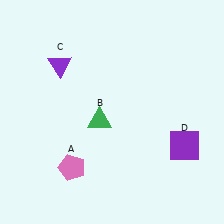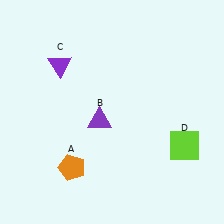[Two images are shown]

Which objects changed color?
A changed from pink to orange. B changed from green to purple. D changed from purple to lime.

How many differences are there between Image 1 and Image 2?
There are 3 differences between the two images.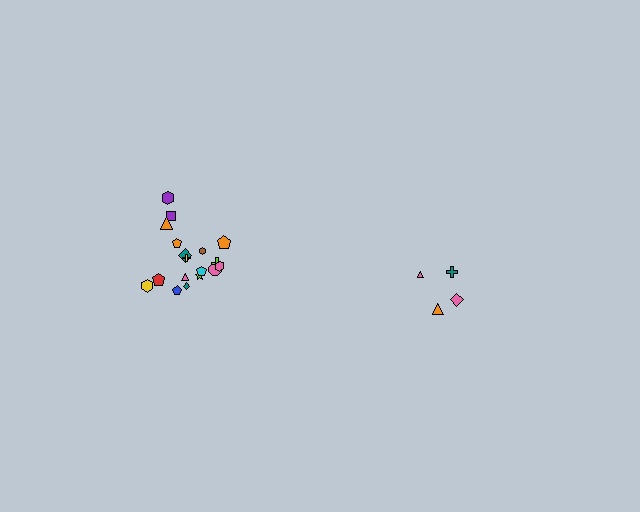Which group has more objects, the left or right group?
The left group.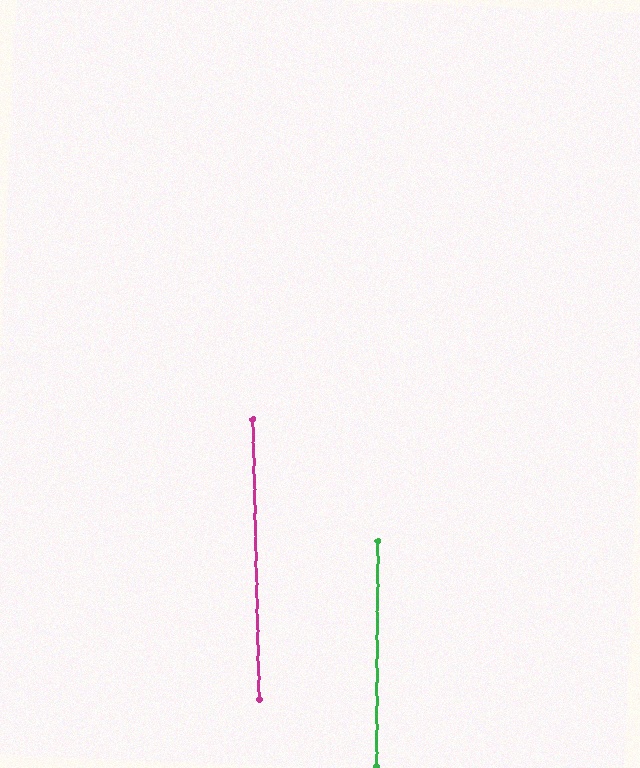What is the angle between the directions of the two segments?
Approximately 2 degrees.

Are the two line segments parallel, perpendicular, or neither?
Parallel — their directions differ by only 1.7°.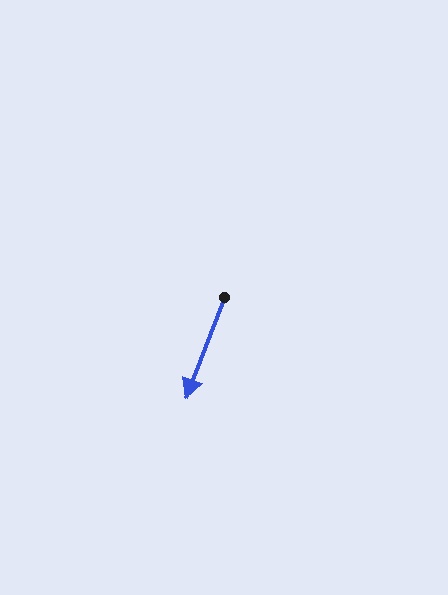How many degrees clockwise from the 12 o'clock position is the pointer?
Approximately 201 degrees.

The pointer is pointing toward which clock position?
Roughly 7 o'clock.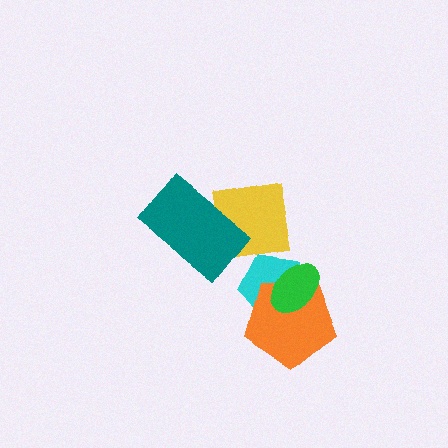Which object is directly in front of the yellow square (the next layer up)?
The cyan pentagon is directly in front of the yellow square.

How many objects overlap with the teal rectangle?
1 object overlaps with the teal rectangle.